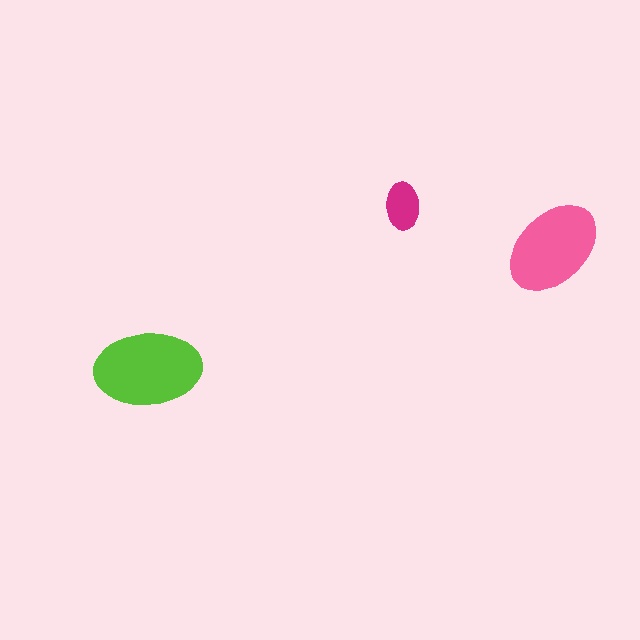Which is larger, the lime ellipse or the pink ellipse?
The lime one.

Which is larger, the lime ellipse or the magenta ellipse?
The lime one.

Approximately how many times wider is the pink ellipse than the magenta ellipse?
About 2 times wider.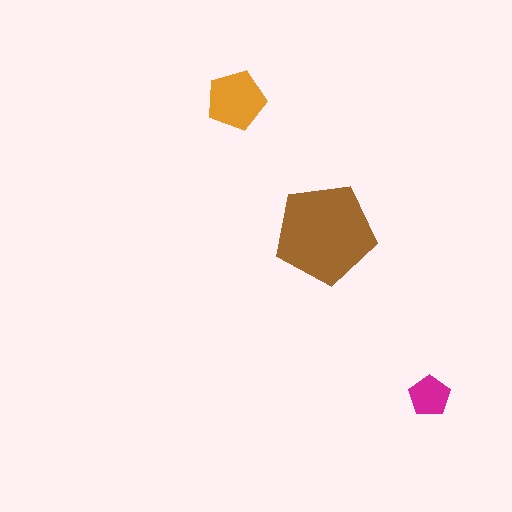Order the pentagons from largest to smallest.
the brown one, the orange one, the magenta one.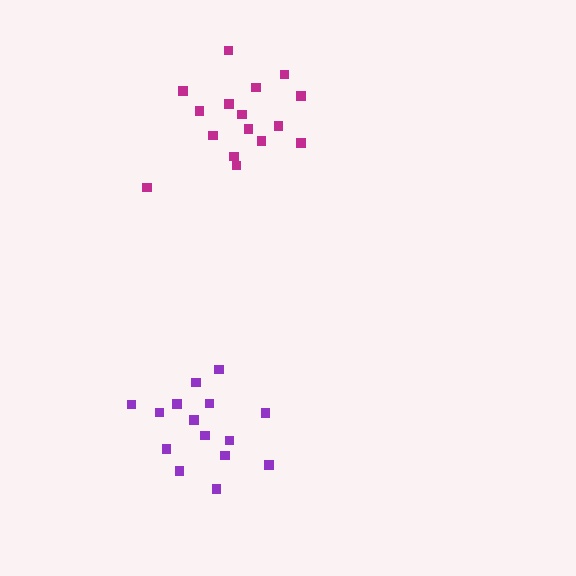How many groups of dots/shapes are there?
There are 2 groups.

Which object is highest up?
The magenta cluster is topmost.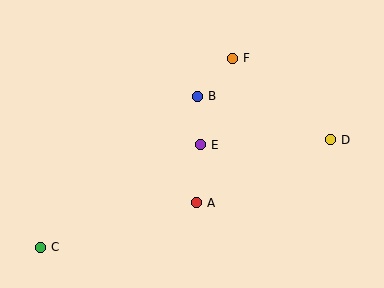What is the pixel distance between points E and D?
The distance between E and D is 130 pixels.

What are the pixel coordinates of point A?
Point A is at (197, 203).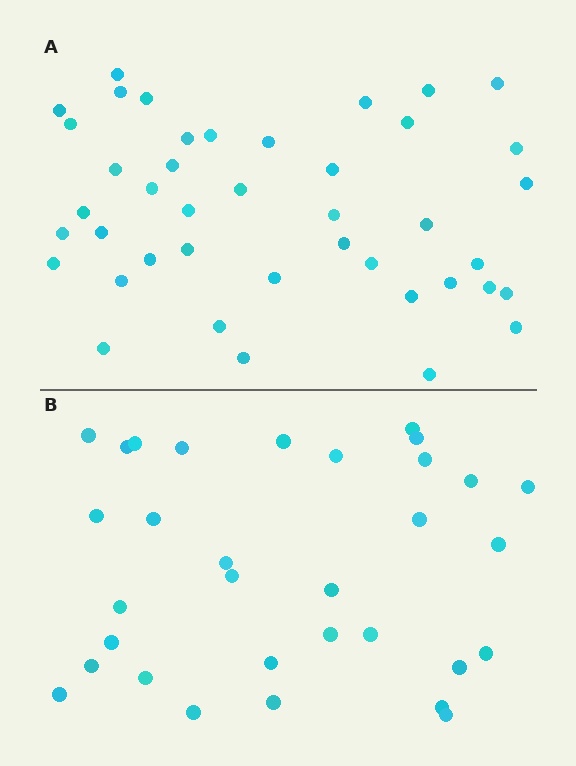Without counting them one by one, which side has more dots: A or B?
Region A (the top region) has more dots.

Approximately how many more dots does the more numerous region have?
Region A has roughly 10 or so more dots than region B.